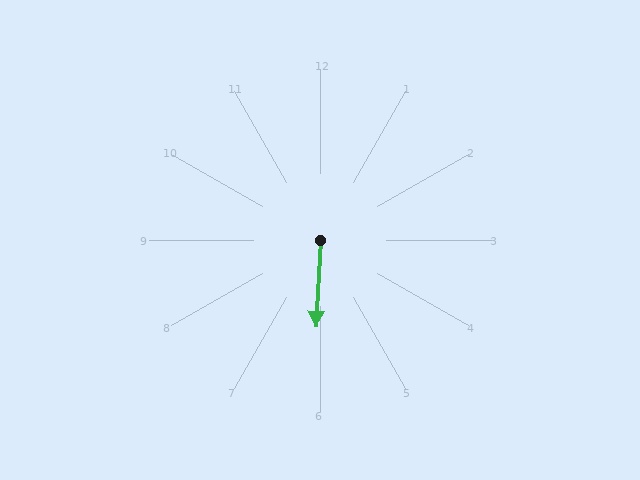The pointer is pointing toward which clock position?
Roughly 6 o'clock.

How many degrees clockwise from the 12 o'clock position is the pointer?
Approximately 183 degrees.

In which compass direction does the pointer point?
South.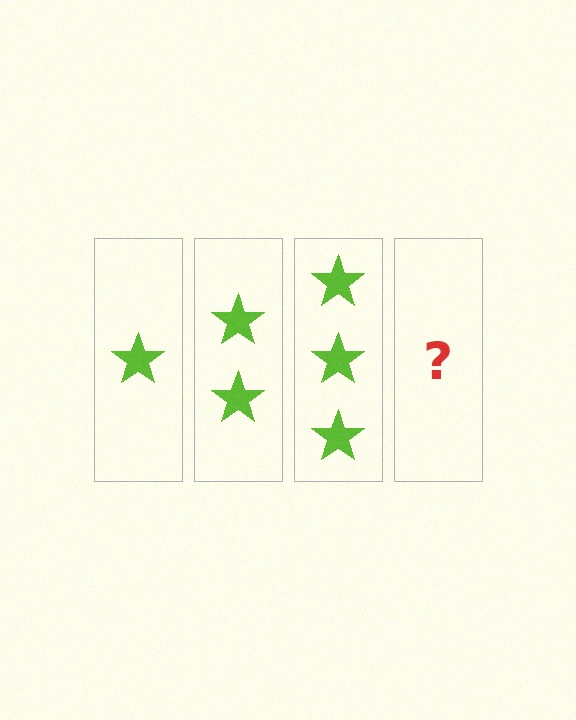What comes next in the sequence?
The next element should be 4 stars.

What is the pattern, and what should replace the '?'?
The pattern is that each step adds one more star. The '?' should be 4 stars.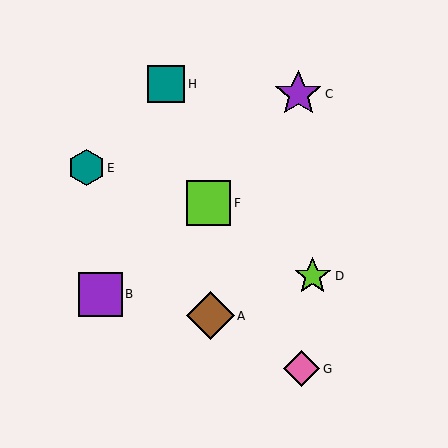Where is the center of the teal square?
The center of the teal square is at (166, 84).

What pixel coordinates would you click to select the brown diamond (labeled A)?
Click at (211, 316) to select the brown diamond A.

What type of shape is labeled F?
Shape F is a lime square.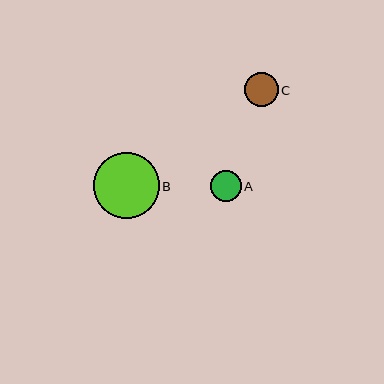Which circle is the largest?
Circle B is the largest with a size of approximately 66 pixels.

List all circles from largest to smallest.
From largest to smallest: B, C, A.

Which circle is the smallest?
Circle A is the smallest with a size of approximately 31 pixels.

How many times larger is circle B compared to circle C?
Circle B is approximately 2.0 times the size of circle C.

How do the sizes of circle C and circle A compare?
Circle C and circle A are approximately the same size.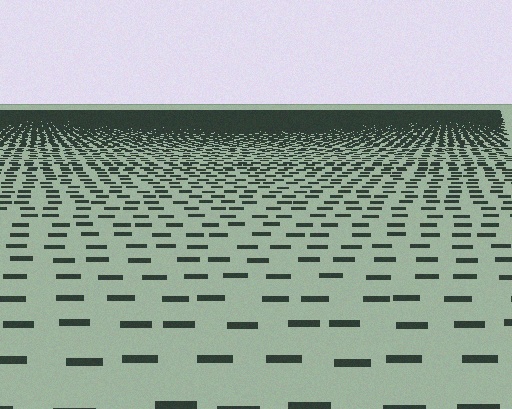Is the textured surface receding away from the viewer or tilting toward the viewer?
The surface is receding away from the viewer. Texture elements get smaller and denser toward the top.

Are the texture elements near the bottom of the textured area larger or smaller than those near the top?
Larger. Near the bottom, elements are closer to the viewer and appear at a bigger on-screen size.